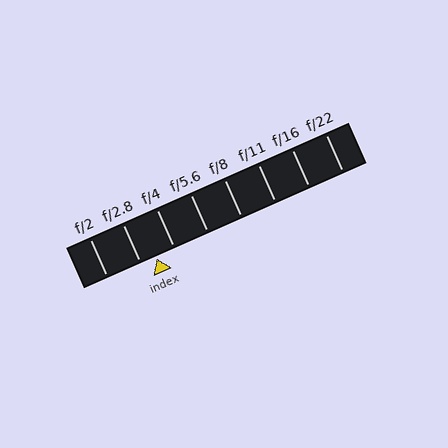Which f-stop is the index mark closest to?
The index mark is closest to f/2.8.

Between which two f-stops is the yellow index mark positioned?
The index mark is between f/2.8 and f/4.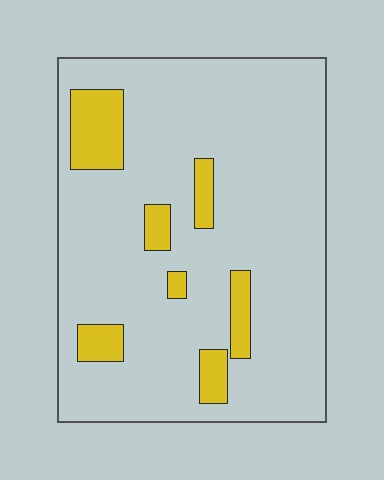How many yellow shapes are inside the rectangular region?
7.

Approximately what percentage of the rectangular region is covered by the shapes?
Approximately 15%.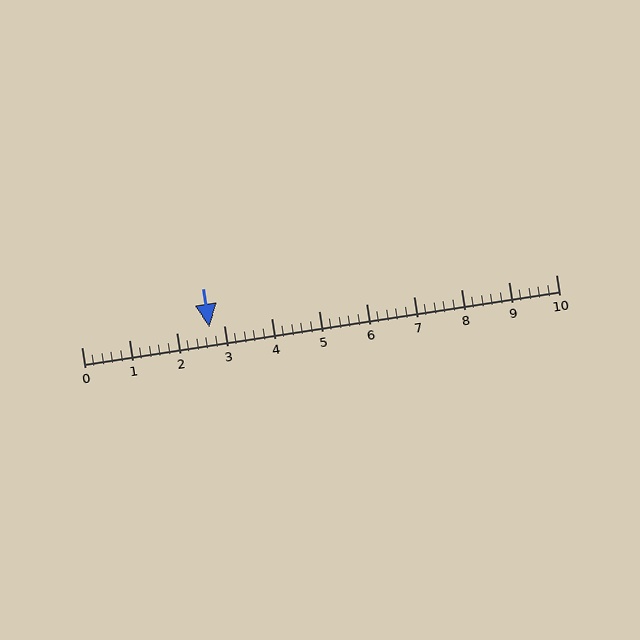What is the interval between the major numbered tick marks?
The major tick marks are spaced 1 units apart.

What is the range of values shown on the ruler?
The ruler shows values from 0 to 10.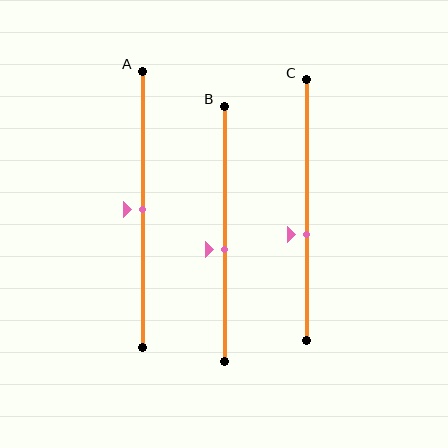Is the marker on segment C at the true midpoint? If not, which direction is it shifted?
No, the marker on segment C is shifted downward by about 9% of the segment length.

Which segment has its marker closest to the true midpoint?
Segment A has its marker closest to the true midpoint.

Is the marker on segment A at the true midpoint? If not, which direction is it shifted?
Yes, the marker on segment A is at the true midpoint.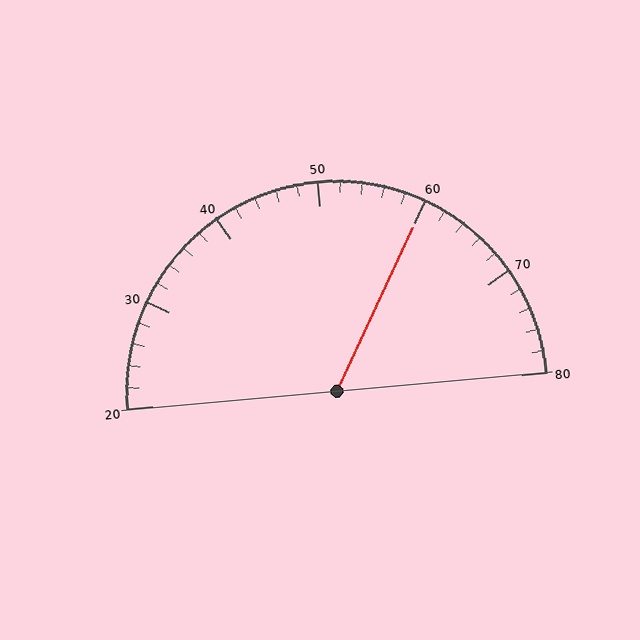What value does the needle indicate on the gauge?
The needle indicates approximately 60.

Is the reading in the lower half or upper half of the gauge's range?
The reading is in the upper half of the range (20 to 80).